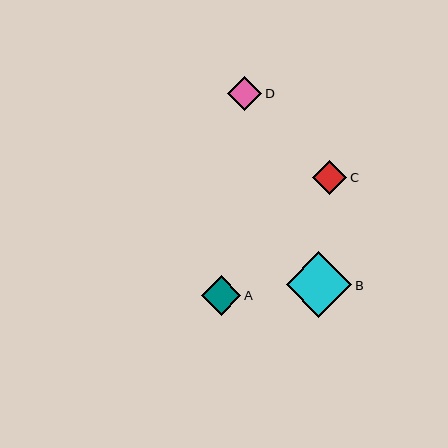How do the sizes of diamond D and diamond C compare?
Diamond D and diamond C are approximately the same size.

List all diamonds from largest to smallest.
From largest to smallest: B, A, D, C.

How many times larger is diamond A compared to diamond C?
Diamond A is approximately 1.2 times the size of diamond C.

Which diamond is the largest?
Diamond B is the largest with a size of approximately 65 pixels.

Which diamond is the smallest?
Diamond C is the smallest with a size of approximately 34 pixels.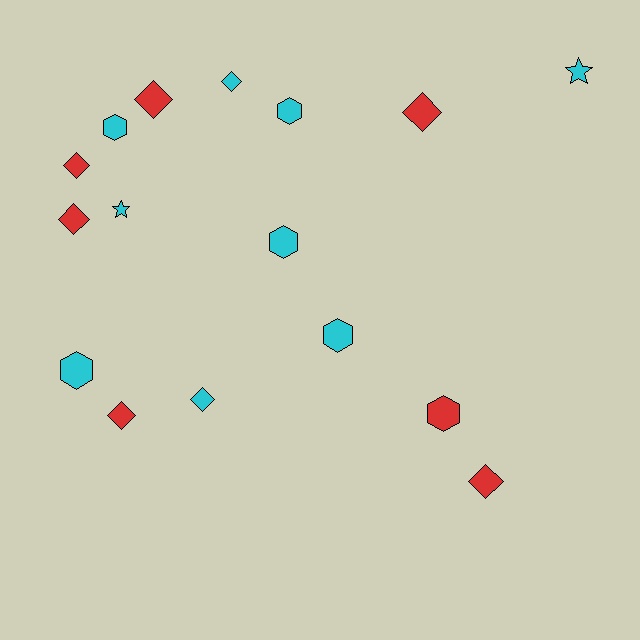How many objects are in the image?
There are 16 objects.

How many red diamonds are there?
There are 6 red diamonds.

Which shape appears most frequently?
Diamond, with 8 objects.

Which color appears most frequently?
Cyan, with 9 objects.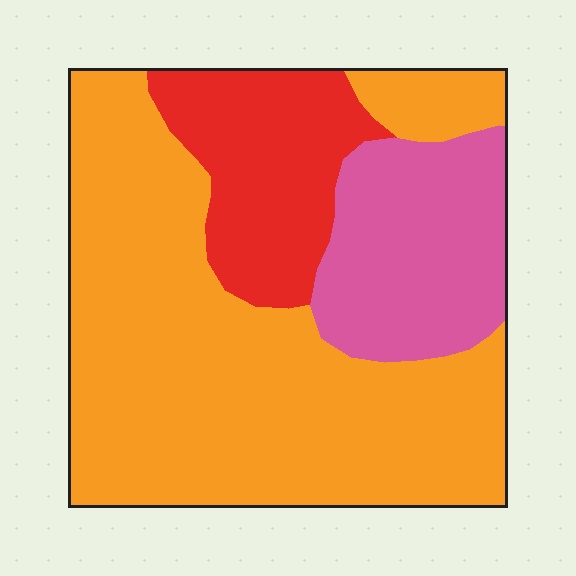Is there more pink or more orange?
Orange.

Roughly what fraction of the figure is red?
Red takes up between a sixth and a third of the figure.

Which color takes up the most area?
Orange, at roughly 60%.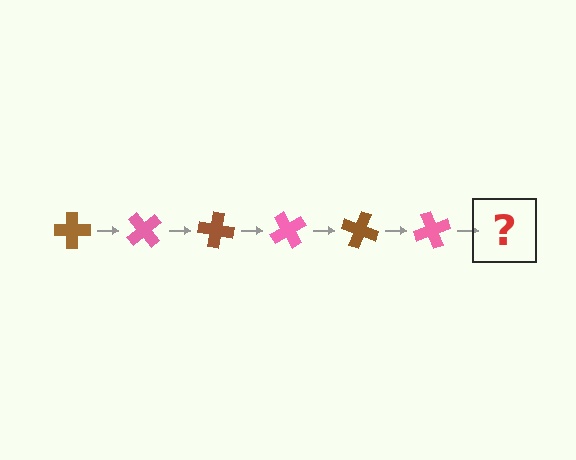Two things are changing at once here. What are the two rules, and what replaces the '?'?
The two rules are that it rotates 50 degrees each step and the color cycles through brown and pink. The '?' should be a brown cross, rotated 300 degrees from the start.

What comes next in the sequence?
The next element should be a brown cross, rotated 300 degrees from the start.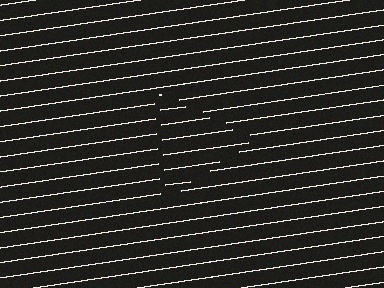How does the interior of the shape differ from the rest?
The interior of the shape contains the same grating, shifted by half a period — the contour is defined by the phase discontinuity where line-ends from the inner and outer gratings abut.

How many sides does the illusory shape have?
3 sides — the line-ends trace a triangle.